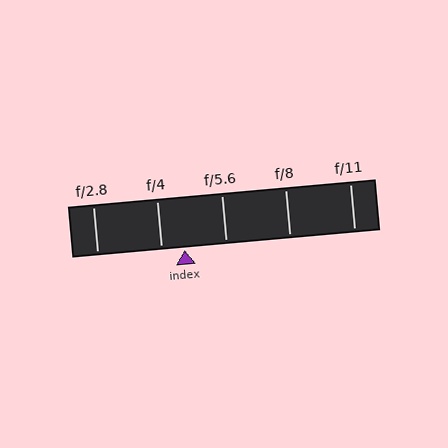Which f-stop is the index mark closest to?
The index mark is closest to f/4.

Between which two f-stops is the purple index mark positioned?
The index mark is between f/4 and f/5.6.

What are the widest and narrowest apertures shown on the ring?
The widest aperture shown is f/2.8 and the narrowest is f/11.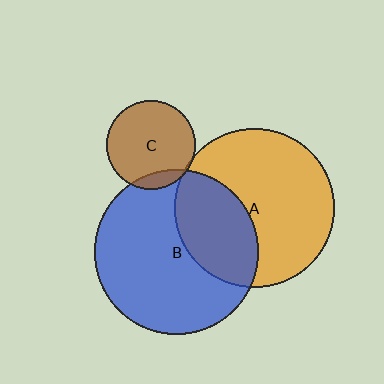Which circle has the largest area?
Circle B (blue).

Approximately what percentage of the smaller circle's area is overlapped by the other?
Approximately 35%.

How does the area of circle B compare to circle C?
Approximately 3.4 times.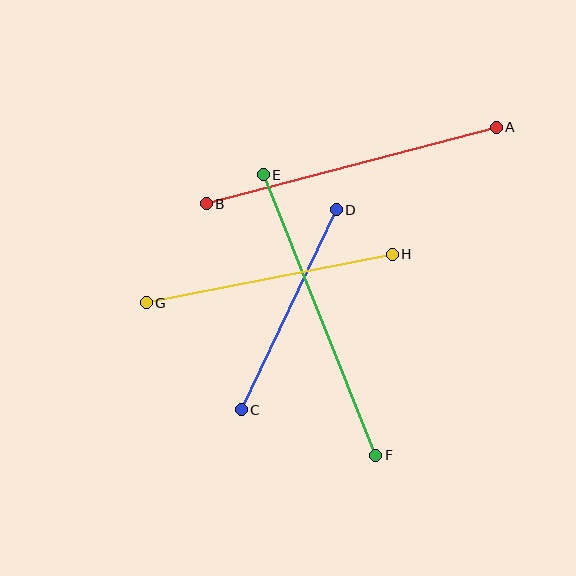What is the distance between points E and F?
The distance is approximately 302 pixels.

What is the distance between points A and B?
The distance is approximately 300 pixels.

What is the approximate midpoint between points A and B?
The midpoint is at approximately (351, 166) pixels.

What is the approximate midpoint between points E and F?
The midpoint is at approximately (319, 315) pixels.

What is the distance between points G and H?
The distance is approximately 250 pixels.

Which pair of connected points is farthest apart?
Points E and F are farthest apart.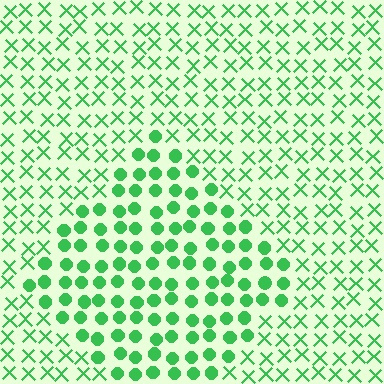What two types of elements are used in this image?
The image uses circles inside the diamond region and X marks outside it.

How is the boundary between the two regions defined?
The boundary is defined by a change in element shape: circles inside vs. X marks outside. All elements share the same color and spacing.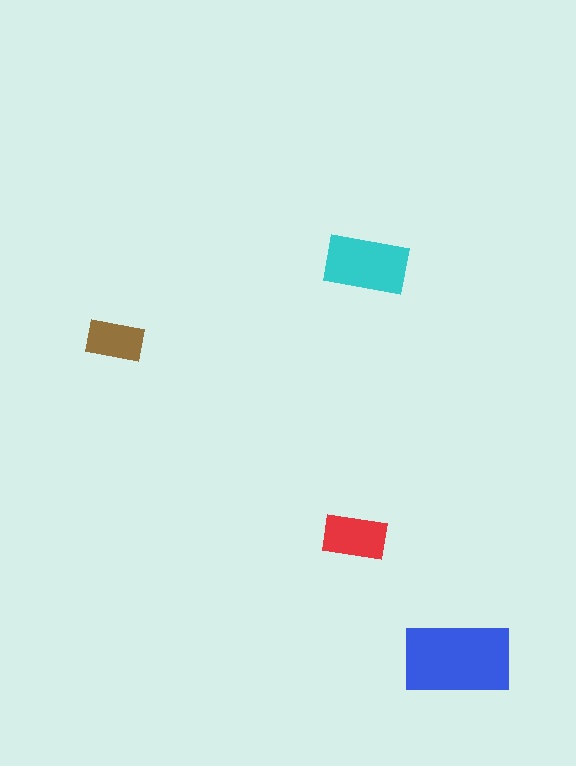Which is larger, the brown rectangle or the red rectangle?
The red one.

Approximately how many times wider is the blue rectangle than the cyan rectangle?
About 1.5 times wider.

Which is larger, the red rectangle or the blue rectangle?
The blue one.